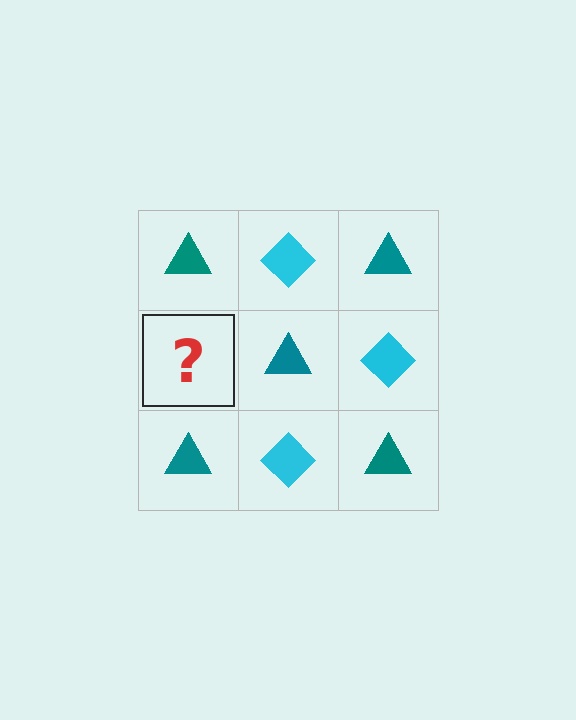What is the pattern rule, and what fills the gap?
The rule is that it alternates teal triangle and cyan diamond in a checkerboard pattern. The gap should be filled with a cyan diamond.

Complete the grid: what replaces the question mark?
The question mark should be replaced with a cyan diamond.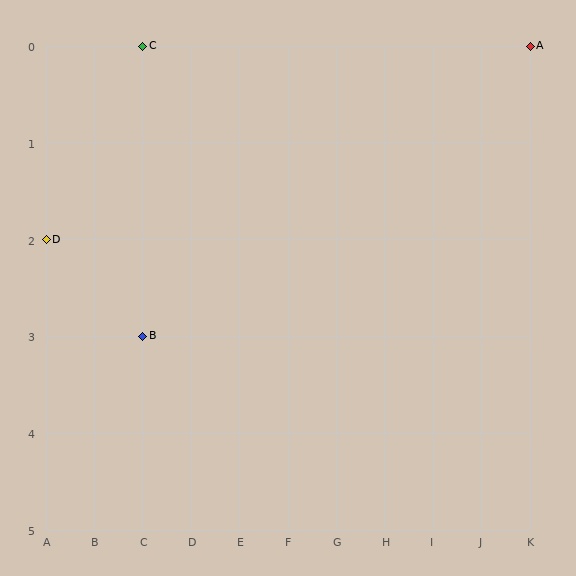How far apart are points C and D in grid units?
Points C and D are 2 columns and 2 rows apart (about 2.8 grid units diagonally).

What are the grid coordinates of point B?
Point B is at grid coordinates (C, 3).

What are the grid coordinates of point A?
Point A is at grid coordinates (K, 0).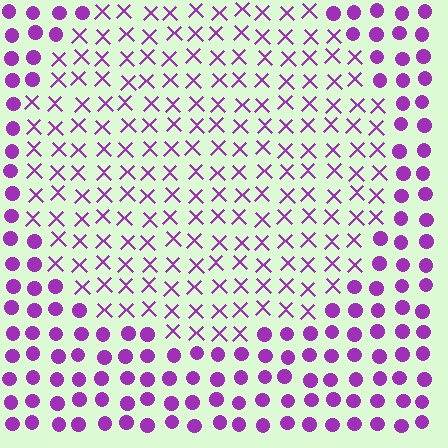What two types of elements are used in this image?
The image uses X marks inside the circle region and circles outside it.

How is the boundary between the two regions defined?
The boundary is defined by a change in element shape: X marks inside vs. circles outside. All elements share the same color and spacing.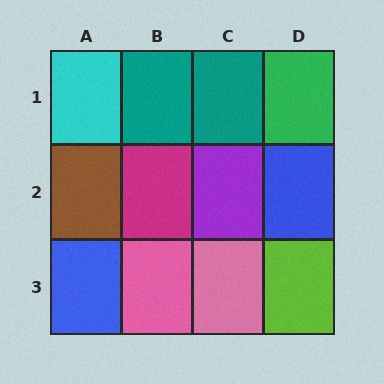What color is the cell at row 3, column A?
Blue.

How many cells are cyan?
1 cell is cyan.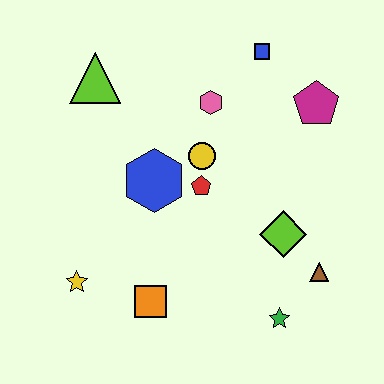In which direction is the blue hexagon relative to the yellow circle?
The blue hexagon is to the left of the yellow circle.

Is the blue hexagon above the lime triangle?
No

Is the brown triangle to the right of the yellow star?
Yes